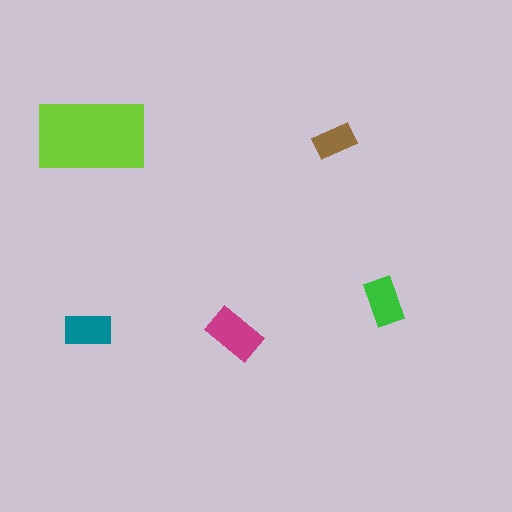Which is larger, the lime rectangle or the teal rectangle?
The lime one.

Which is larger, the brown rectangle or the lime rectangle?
The lime one.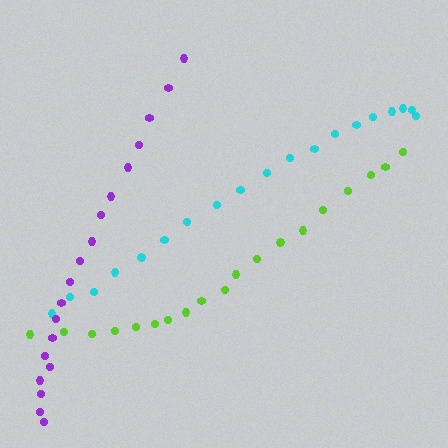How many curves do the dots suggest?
There are 3 distinct paths.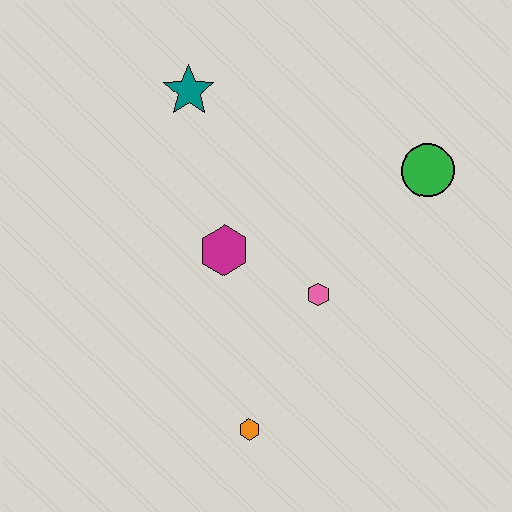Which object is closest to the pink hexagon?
The magenta hexagon is closest to the pink hexagon.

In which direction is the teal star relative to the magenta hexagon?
The teal star is above the magenta hexagon.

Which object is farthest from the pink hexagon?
The teal star is farthest from the pink hexagon.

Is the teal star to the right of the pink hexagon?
No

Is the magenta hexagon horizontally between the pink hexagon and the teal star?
Yes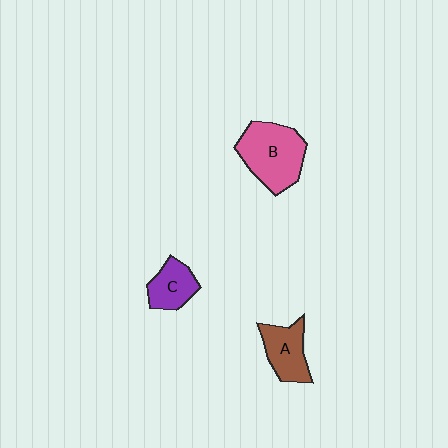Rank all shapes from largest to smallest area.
From largest to smallest: B (pink), A (brown), C (purple).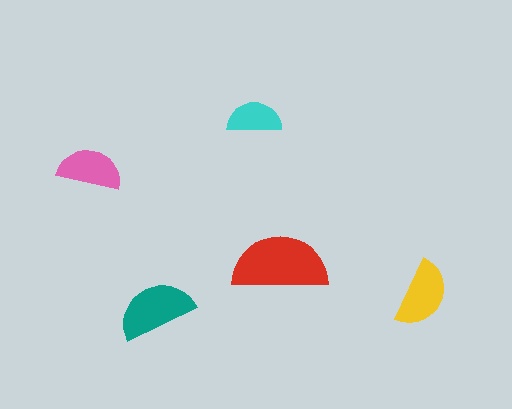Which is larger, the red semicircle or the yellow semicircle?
The red one.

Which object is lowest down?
The teal semicircle is bottommost.